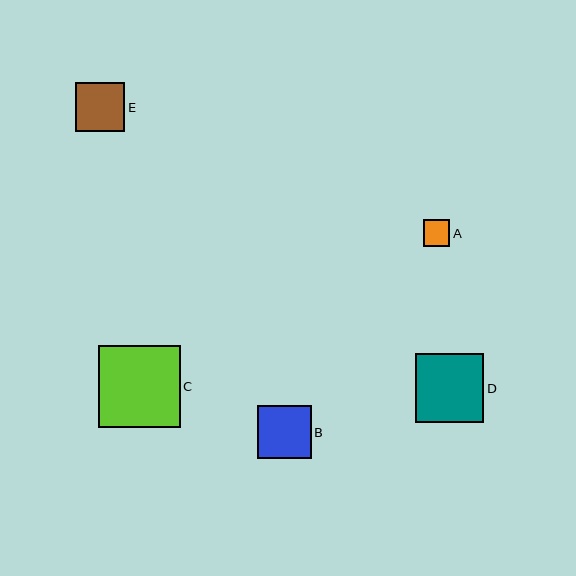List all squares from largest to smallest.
From largest to smallest: C, D, B, E, A.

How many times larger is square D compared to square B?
Square D is approximately 1.3 times the size of square B.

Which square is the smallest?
Square A is the smallest with a size of approximately 26 pixels.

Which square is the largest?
Square C is the largest with a size of approximately 82 pixels.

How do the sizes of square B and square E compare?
Square B and square E are approximately the same size.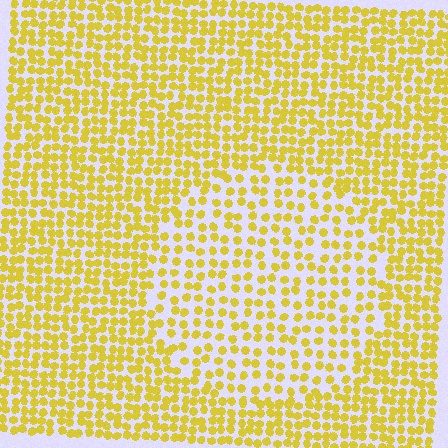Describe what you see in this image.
The image contains small yellow elements arranged at two different densities. A circle-shaped region is visible where the elements are less densely packed than the surrounding area.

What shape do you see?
I see a circle.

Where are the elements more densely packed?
The elements are more densely packed outside the circle boundary.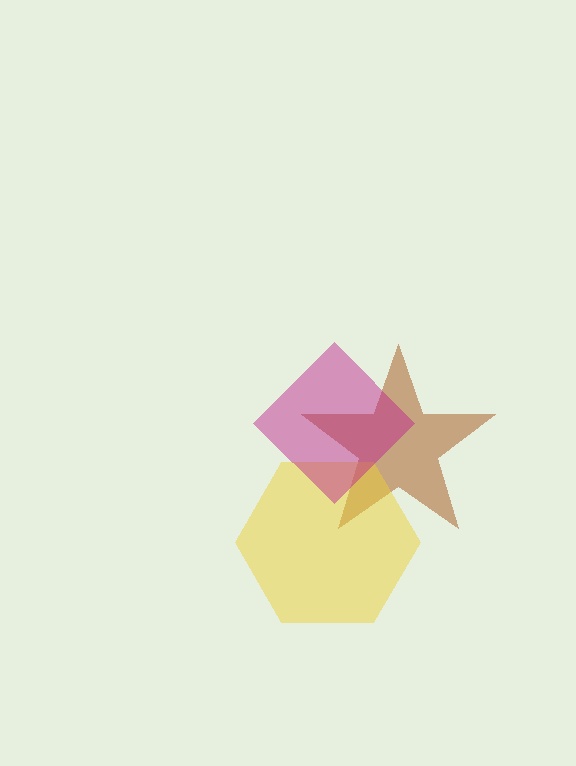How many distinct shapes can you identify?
There are 3 distinct shapes: a brown star, a yellow hexagon, a magenta diamond.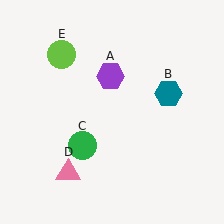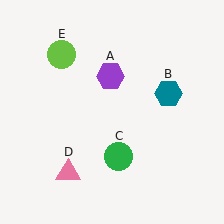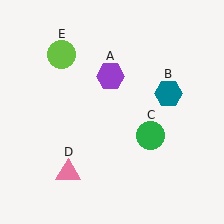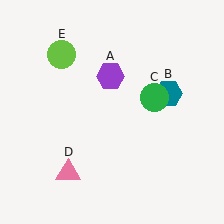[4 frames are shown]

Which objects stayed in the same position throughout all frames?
Purple hexagon (object A) and teal hexagon (object B) and pink triangle (object D) and lime circle (object E) remained stationary.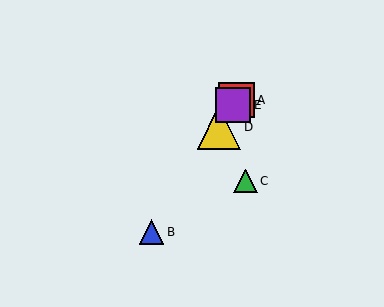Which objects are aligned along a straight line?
Objects A, B, D, E are aligned along a straight line.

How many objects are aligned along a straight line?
4 objects (A, B, D, E) are aligned along a straight line.